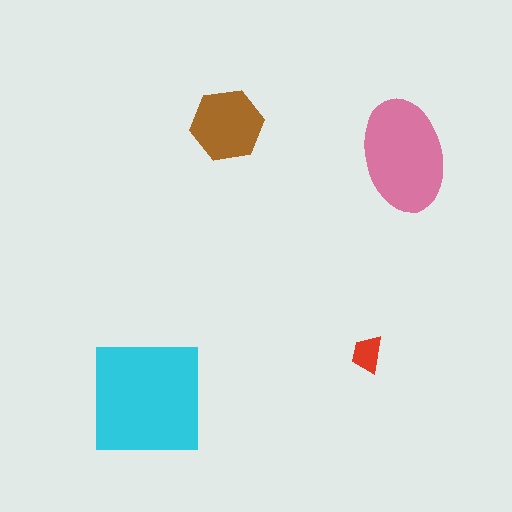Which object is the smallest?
The red trapezoid.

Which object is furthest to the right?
The pink ellipse is rightmost.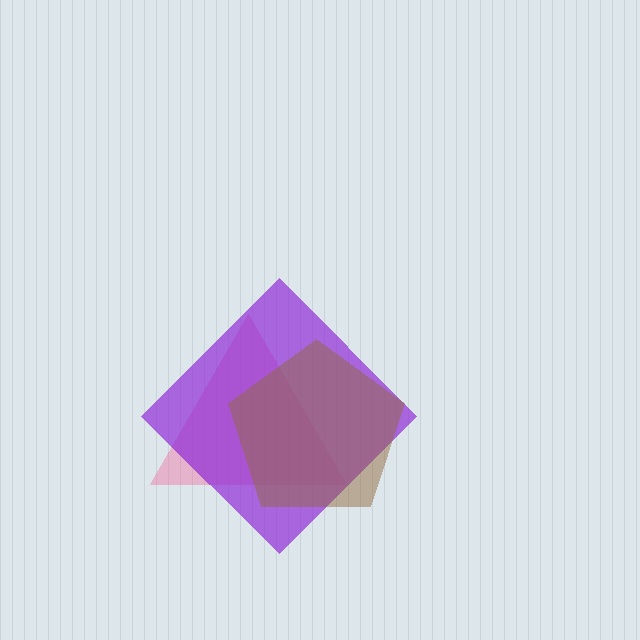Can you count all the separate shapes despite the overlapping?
Yes, there are 3 separate shapes.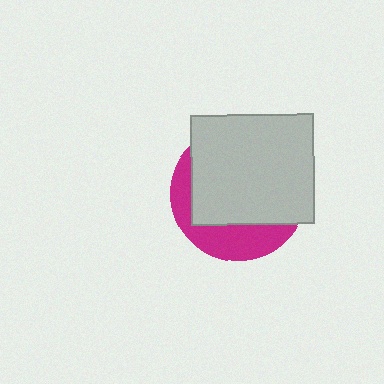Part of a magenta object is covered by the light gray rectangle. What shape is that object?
It is a circle.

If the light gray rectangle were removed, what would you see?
You would see the complete magenta circle.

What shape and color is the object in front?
The object in front is a light gray rectangle.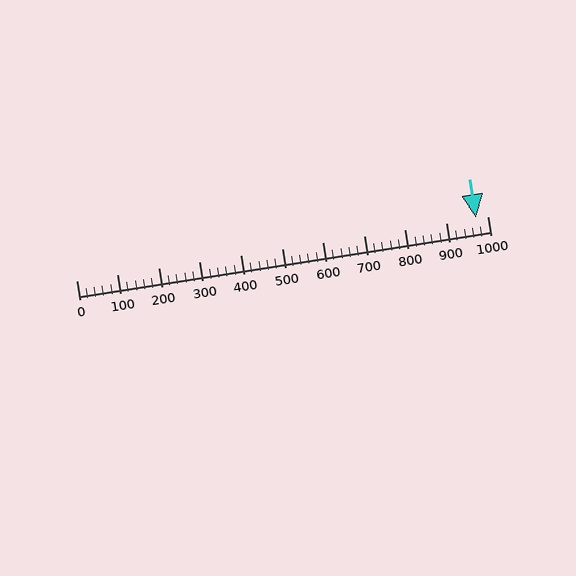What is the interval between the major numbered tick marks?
The major tick marks are spaced 100 units apart.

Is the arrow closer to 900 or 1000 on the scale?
The arrow is closer to 1000.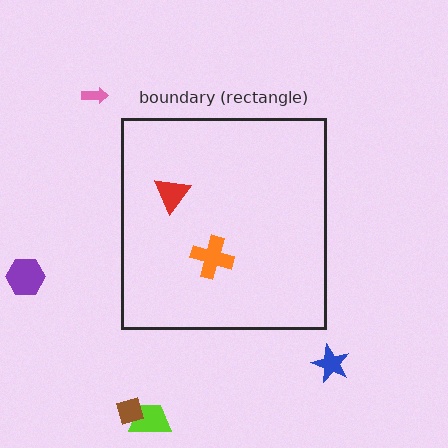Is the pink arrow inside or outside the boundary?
Outside.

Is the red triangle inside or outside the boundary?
Inside.